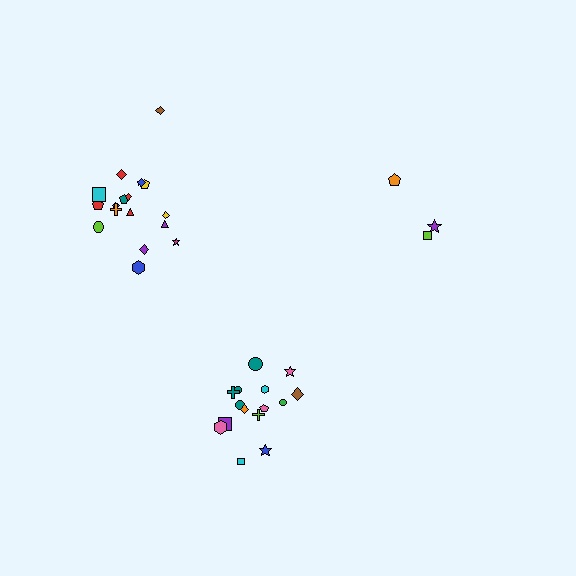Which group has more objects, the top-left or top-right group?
The top-left group.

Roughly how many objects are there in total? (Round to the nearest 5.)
Roughly 35 objects in total.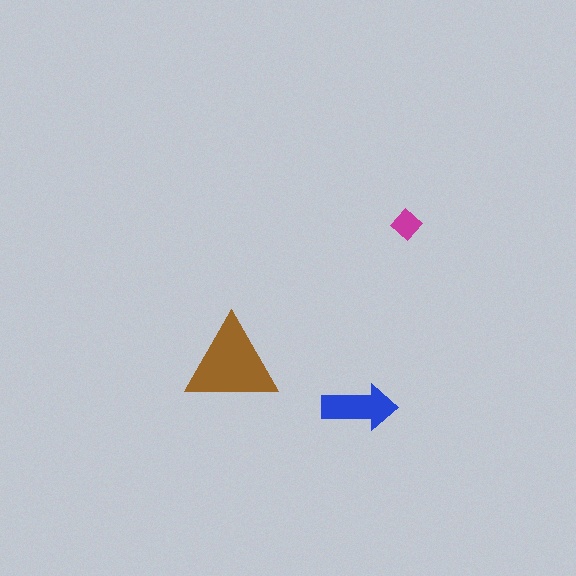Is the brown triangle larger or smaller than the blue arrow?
Larger.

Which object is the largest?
The brown triangle.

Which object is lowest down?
The blue arrow is bottommost.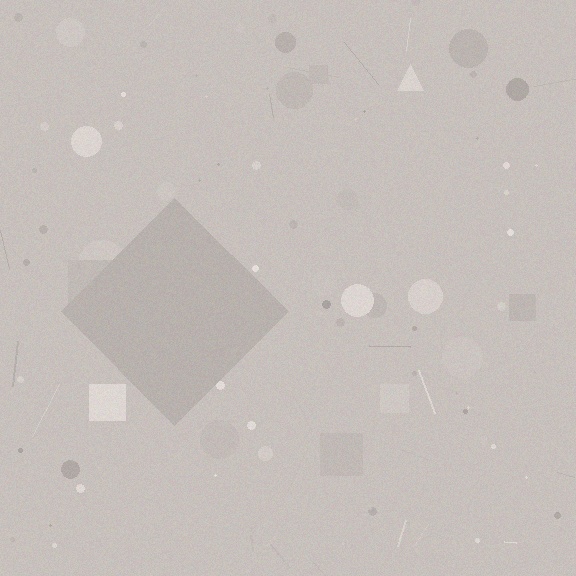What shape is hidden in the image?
A diamond is hidden in the image.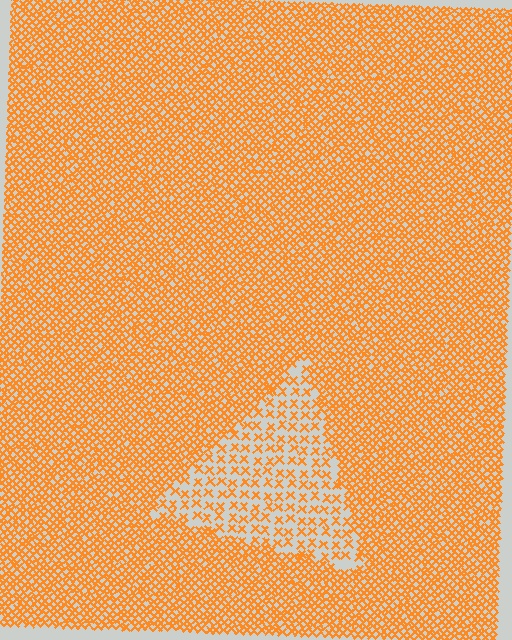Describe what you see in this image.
The image contains small orange elements arranged at two different densities. A triangle-shaped region is visible where the elements are less densely packed than the surrounding area.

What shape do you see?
I see a triangle.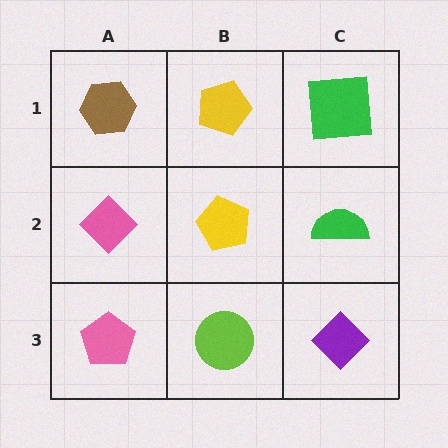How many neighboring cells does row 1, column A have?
2.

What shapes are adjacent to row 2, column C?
A green square (row 1, column C), a purple diamond (row 3, column C), a yellow pentagon (row 2, column B).